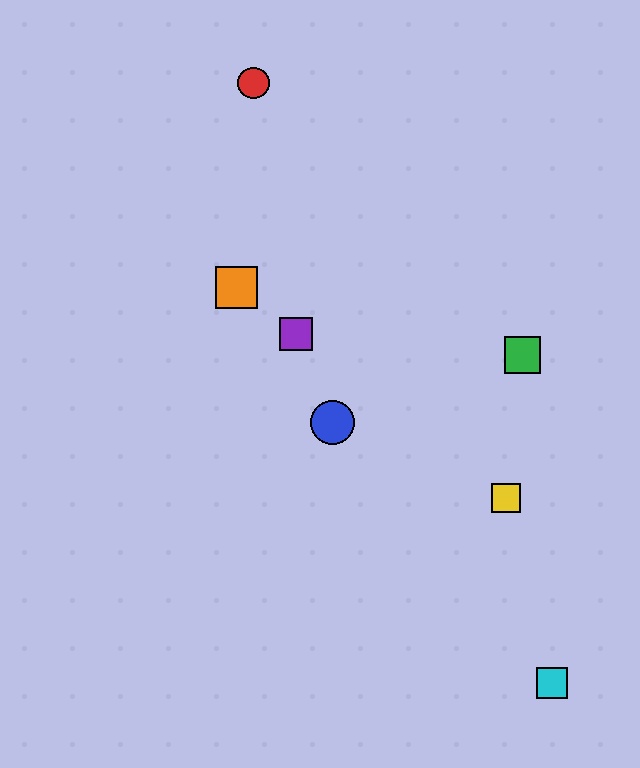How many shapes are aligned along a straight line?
3 shapes (the yellow square, the purple square, the orange square) are aligned along a straight line.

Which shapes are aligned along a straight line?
The yellow square, the purple square, the orange square are aligned along a straight line.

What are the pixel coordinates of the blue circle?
The blue circle is at (332, 422).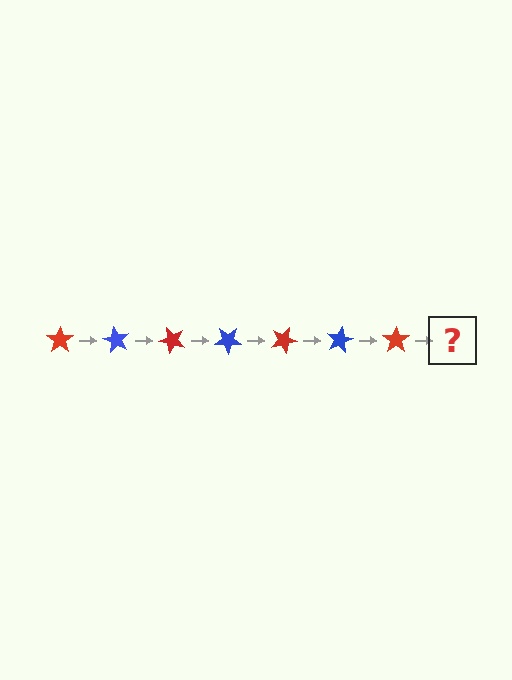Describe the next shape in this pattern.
It should be a blue star, rotated 420 degrees from the start.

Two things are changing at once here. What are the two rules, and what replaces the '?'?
The two rules are that it rotates 60 degrees each step and the color cycles through red and blue. The '?' should be a blue star, rotated 420 degrees from the start.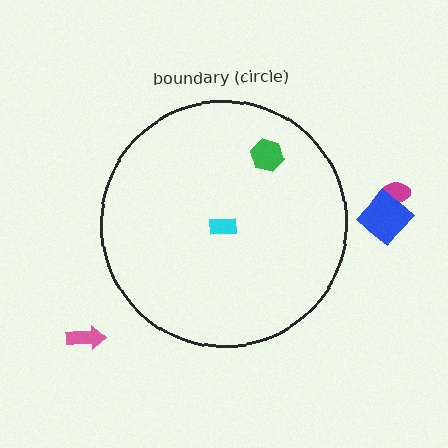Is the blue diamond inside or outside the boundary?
Outside.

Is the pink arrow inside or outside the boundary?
Outside.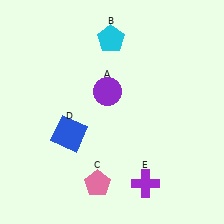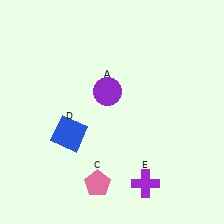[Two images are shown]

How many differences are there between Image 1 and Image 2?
There is 1 difference between the two images.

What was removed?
The cyan pentagon (B) was removed in Image 2.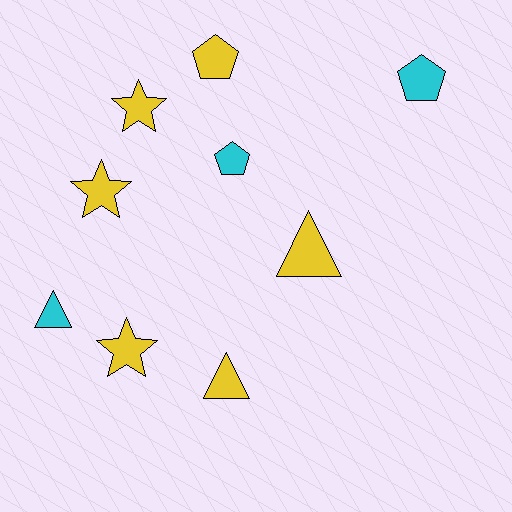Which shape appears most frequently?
Pentagon, with 3 objects.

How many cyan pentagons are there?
There are 2 cyan pentagons.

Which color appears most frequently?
Yellow, with 6 objects.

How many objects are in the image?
There are 9 objects.